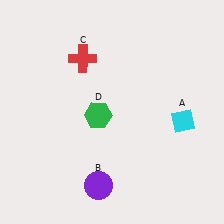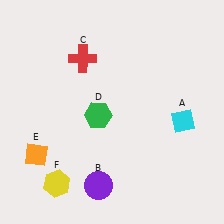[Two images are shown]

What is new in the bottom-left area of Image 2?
A yellow hexagon (F) was added in the bottom-left area of Image 2.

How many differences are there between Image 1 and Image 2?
There are 2 differences between the two images.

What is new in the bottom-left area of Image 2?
An orange diamond (E) was added in the bottom-left area of Image 2.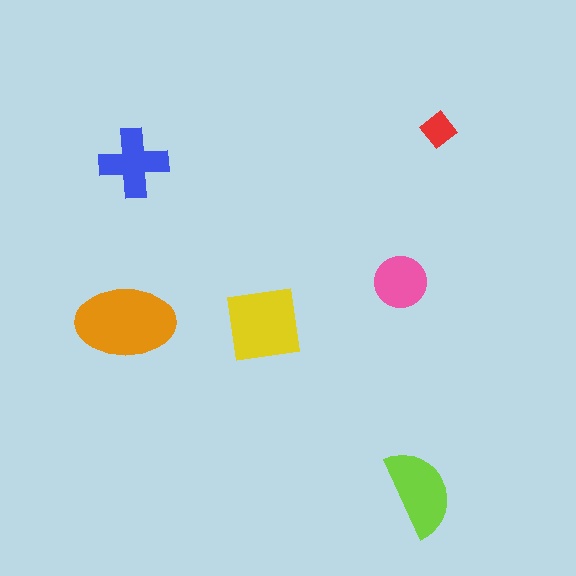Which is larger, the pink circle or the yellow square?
The yellow square.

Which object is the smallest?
The red diamond.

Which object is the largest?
The orange ellipse.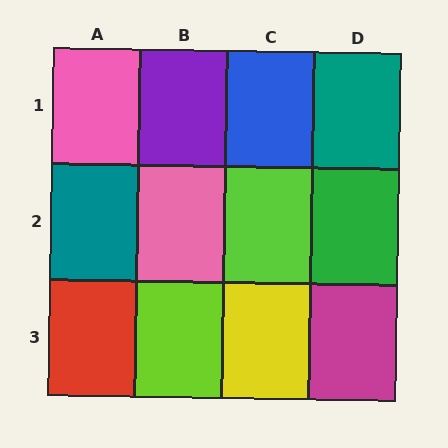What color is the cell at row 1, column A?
Pink.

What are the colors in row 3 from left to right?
Red, lime, yellow, magenta.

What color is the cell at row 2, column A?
Teal.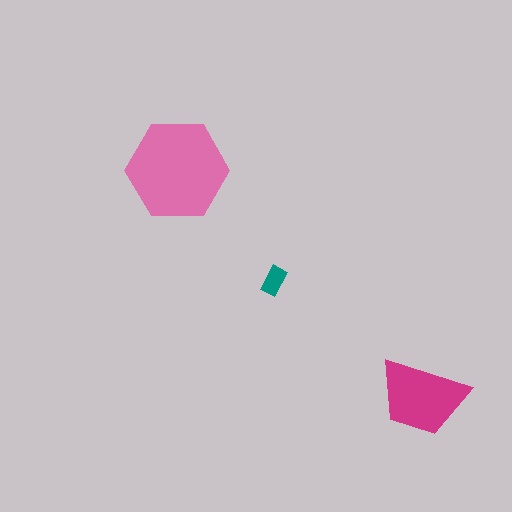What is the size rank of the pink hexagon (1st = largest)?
1st.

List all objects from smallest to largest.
The teal rectangle, the magenta trapezoid, the pink hexagon.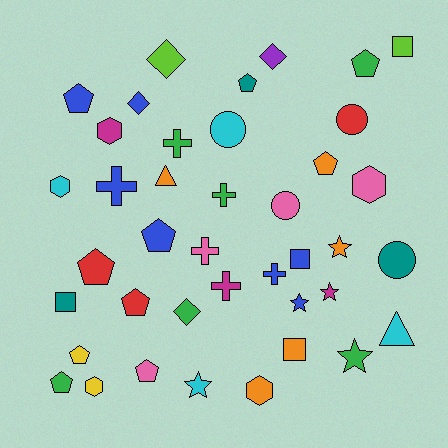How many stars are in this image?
There are 5 stars.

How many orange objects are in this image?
There are 5 orange objects.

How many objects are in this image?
There are 40 objects.